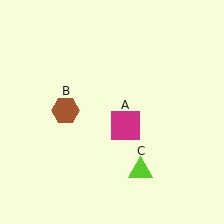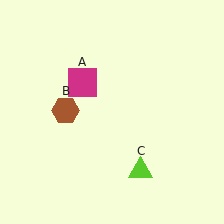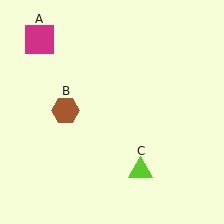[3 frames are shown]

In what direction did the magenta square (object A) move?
The magenta square (object A) moved up and to the left.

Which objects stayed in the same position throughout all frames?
Brown hexagon (object B) and lime triangle (object C) remained stationary.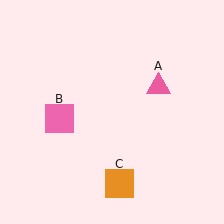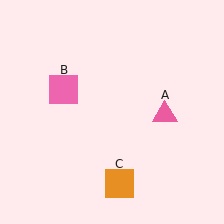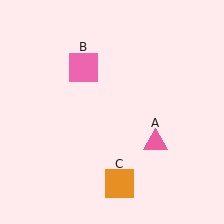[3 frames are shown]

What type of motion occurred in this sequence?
The pink triangle (object A), pink square (object B) rotated clockwise around the center of the scene.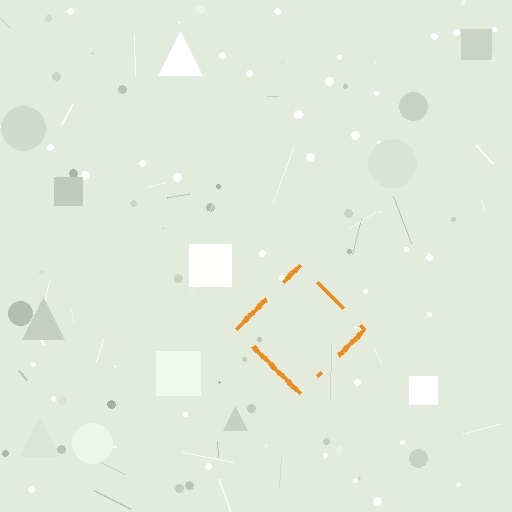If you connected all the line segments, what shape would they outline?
They would outline a diamond.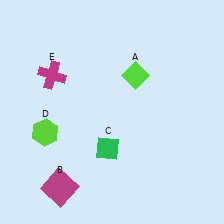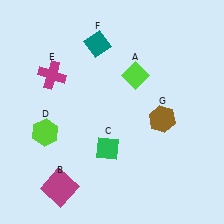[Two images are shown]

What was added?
A teal diamond (F), a brown hexagon (G) were added in Image 2.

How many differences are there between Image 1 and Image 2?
There are 2 differences between the two images.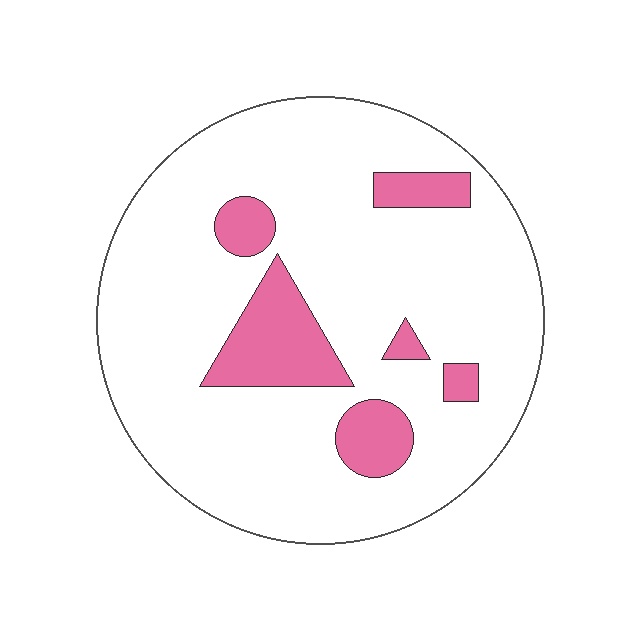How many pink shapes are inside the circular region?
6.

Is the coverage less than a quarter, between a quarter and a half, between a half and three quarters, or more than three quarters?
Less than a quarter.